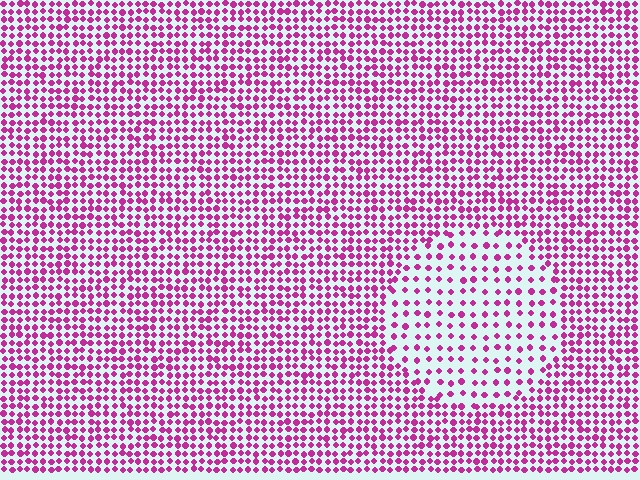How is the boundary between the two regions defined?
The boundary is defined by a change in element density (approximately 2.1x ratio). All elements are the same color, size, and shape.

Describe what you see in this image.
The image contains small magenta elements arranged at two different densities. A circle-shaped region is visible where the elements are less densely packed than the surrounding area.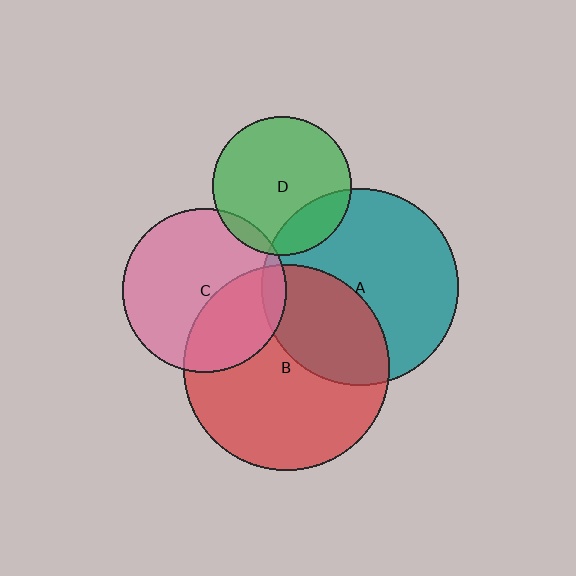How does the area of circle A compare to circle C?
Approximately 1.4 times.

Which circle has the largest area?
Circle B (red).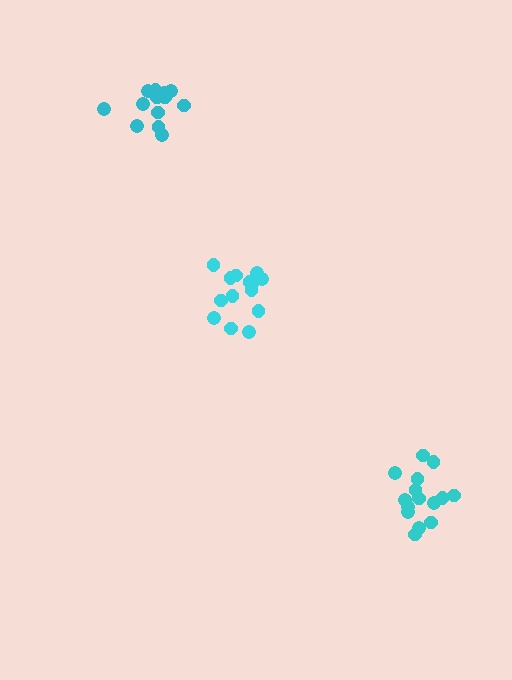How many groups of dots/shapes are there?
There are 3 groups.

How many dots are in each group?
Group 1: 15 dots, Group 2: 13 dots, Group 3: 14 dots (42 total).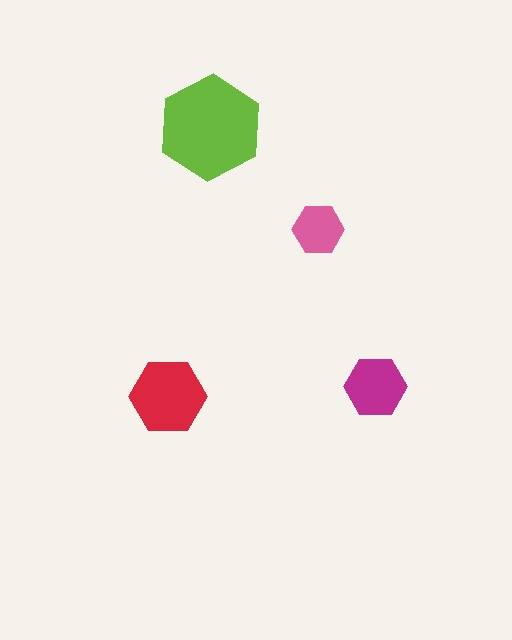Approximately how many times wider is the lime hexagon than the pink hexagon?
About 2 times wider.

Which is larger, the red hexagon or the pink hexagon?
The red one.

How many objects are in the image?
There are 4 objects in the image.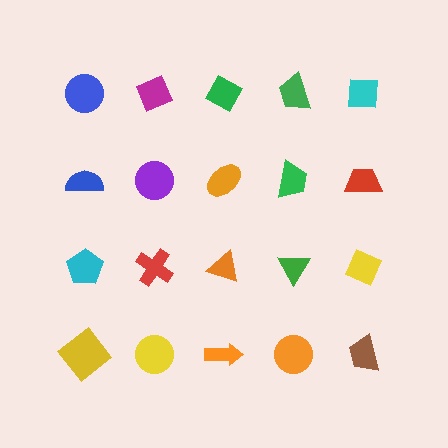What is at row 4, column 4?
An orange circle.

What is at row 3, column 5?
A yellow diamond.